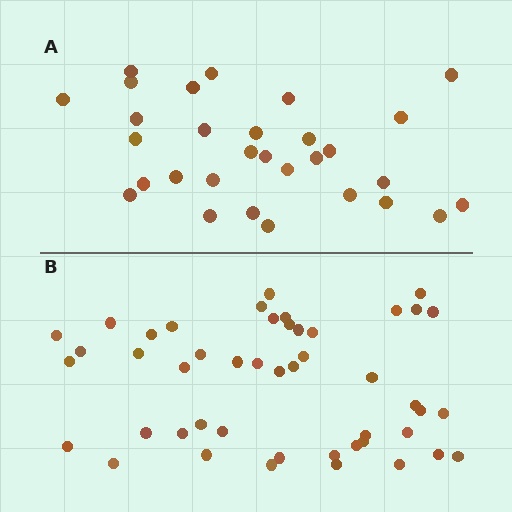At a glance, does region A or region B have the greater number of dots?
Region B (the bottom region) has more dots.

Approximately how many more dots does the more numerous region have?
Region B has approximately 15 more dots than region A.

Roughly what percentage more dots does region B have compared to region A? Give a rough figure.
About 55% more.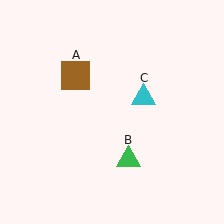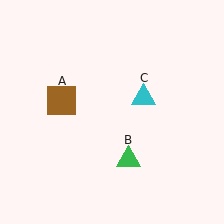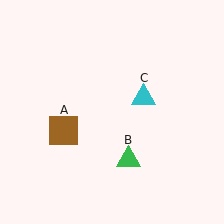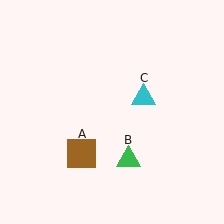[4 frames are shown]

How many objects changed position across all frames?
1 object changed position: brown square (object A).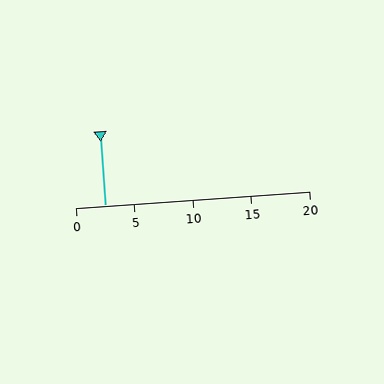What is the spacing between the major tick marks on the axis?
The major ticks are spaced 5 apart.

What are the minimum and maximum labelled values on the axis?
The axis runs from 0 to 20.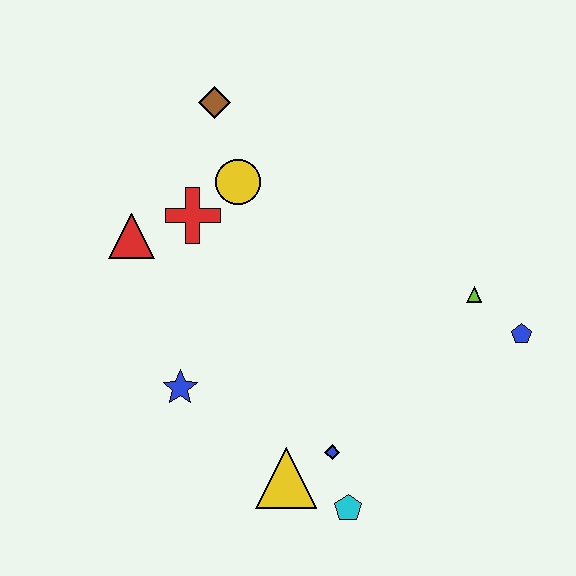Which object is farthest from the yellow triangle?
The brown diamond is farthest from the yellow triangle.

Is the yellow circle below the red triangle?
No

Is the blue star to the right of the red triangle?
Yes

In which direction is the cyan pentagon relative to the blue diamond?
The cyan pentagon is below the blue diamond.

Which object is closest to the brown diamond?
The yellow circle is closest to the brown diamond.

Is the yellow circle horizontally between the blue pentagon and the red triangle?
Yes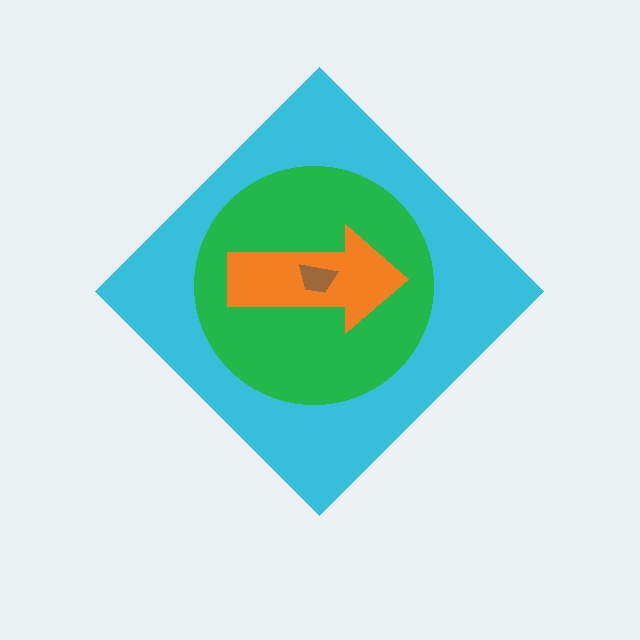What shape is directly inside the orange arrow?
The brown trapezoid.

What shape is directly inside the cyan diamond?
The green circle.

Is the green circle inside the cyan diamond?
Yes.